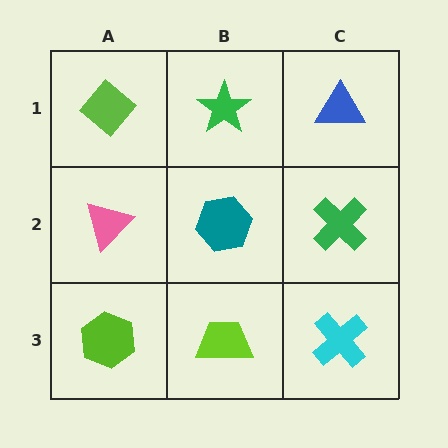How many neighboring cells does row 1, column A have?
2.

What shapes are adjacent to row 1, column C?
A green cross (row 2, column C), a green star (row 1, column B).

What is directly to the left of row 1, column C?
A green star.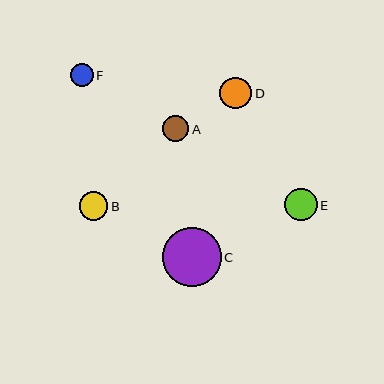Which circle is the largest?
Circle C is the largest with a size of approximately 59 pixels.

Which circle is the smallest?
Circle F is the smallest with a size of approximately 23 pixels.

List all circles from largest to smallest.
From largest to smallest: C, E, D, B, A, F.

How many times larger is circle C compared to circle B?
Circle C is approximately 2.0 times the size of circle B.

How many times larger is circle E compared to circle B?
Circle E is approximately 1.1 times the size of circle B.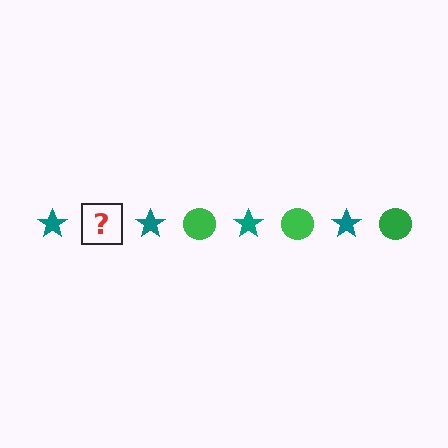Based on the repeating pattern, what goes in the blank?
The blank should be a green circle.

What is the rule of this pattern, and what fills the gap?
The rule is that the pattern alternates between teal star and green circle. The gap should be filled with a green circle.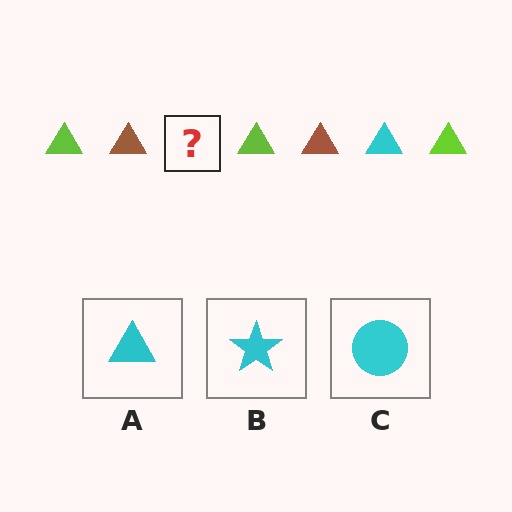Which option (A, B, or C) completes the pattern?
A.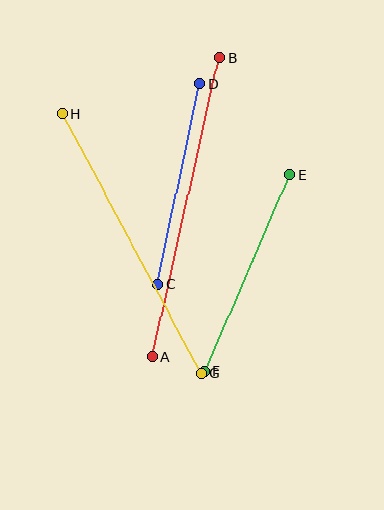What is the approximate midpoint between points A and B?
The midpoint is at approximately (186, 207) pixels.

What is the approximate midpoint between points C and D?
The midpoint is at approximately (179, 184) pixels.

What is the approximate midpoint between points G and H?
The midpoint is at approximately (132, 244) pixels.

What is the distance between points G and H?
The distance is approximately 295 pixels.